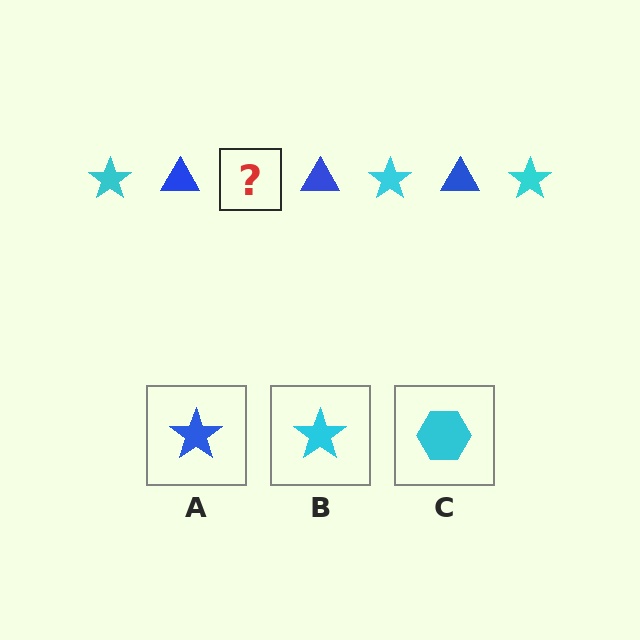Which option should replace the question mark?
Option B.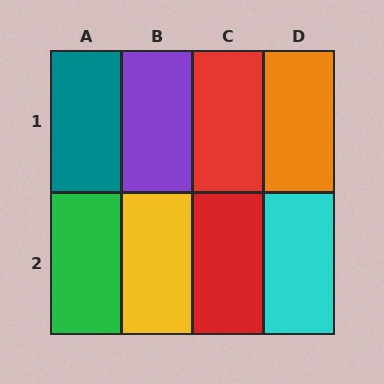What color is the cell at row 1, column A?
Teal.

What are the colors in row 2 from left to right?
Green, yellow, red, cyan.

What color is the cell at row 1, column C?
Red.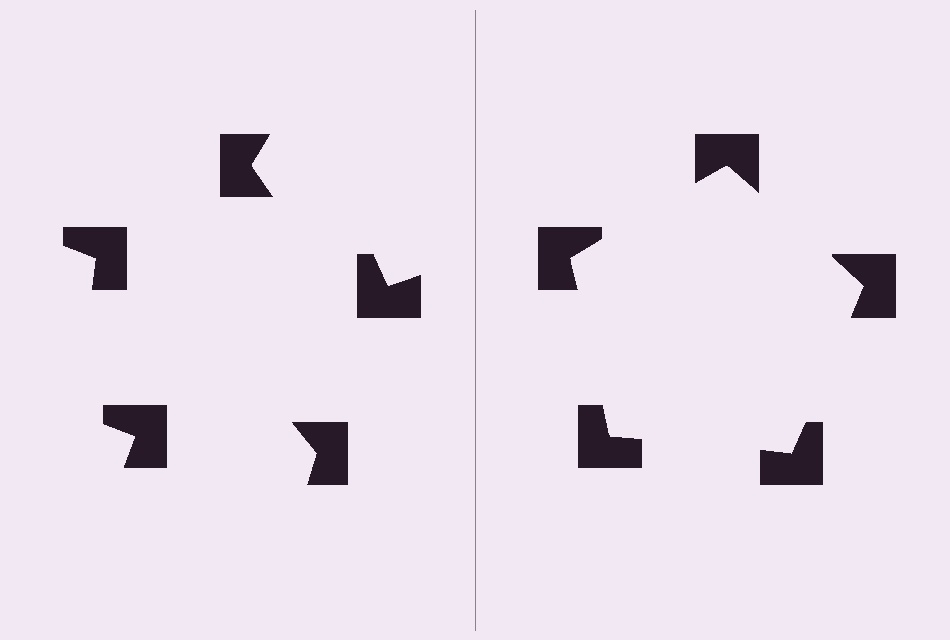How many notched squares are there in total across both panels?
10 — 5 on each side.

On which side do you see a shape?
An illusory pentagon appears on the right side. On the left side the wedge cuts are rotated, so no coherent shape forms.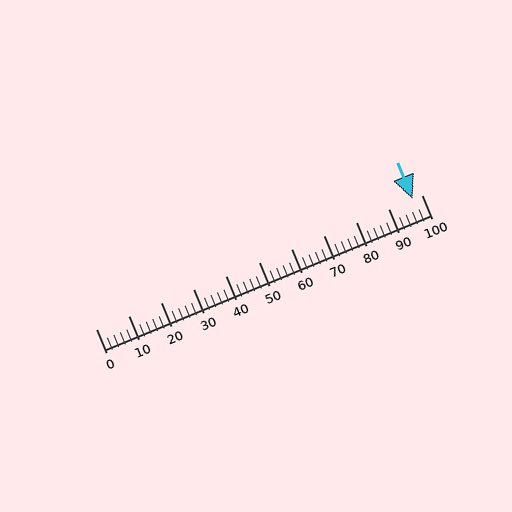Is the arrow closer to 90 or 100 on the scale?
The arrow is closer to 100.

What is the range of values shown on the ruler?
The ruler shows values from 0 to 100.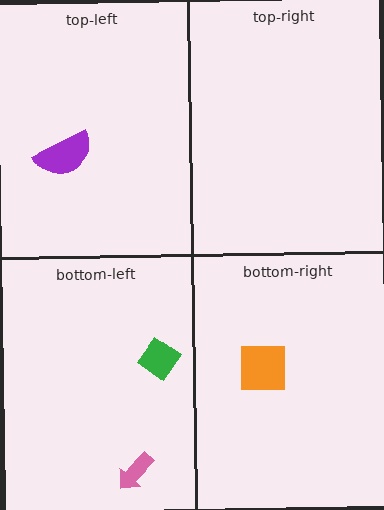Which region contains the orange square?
The bottom-right region.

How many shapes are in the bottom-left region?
2.